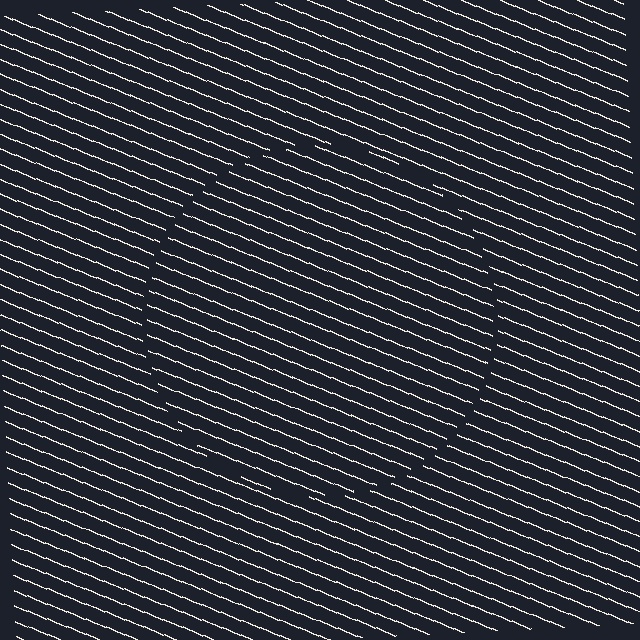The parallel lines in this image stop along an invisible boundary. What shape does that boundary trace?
An illusory circle. The interior of the shape contains the same grating, shifted by half a period — the contour is defined by the phase discontinuity where line-ends from the inner and outer gratings abut.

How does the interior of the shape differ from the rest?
The interior of the shape contains the same grating, shifted by half a period — the contour is defined by the phase discontinuity where line-ends from the inner and outer gratings abut.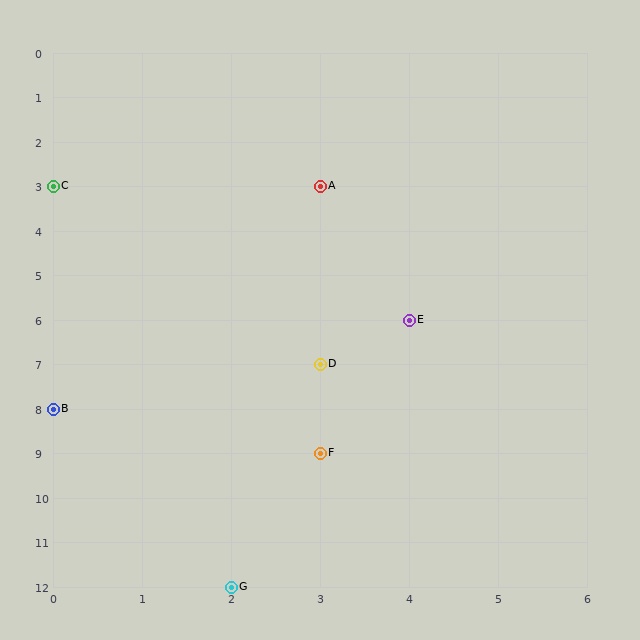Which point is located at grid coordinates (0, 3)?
Point C is at (0, 3).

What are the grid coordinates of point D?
Point D is at grid coordinates (3, 7).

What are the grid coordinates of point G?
Point G is at grid coordinates (2, 12).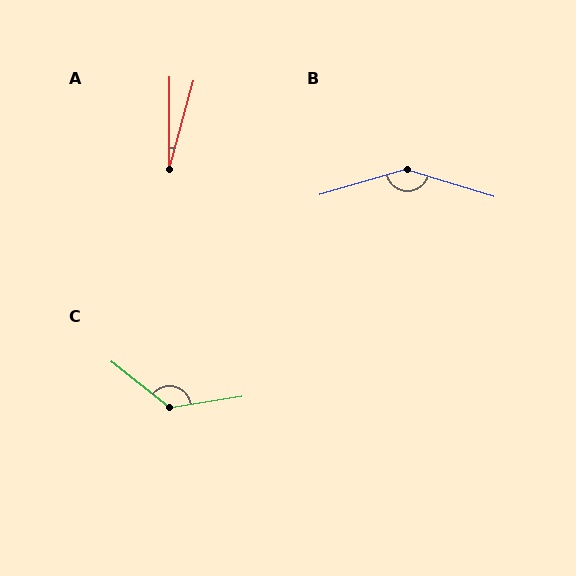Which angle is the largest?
B, at approximately 147 degrees.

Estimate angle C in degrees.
Approximately 133 degrees.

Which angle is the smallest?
A, at approximately 15 degrees.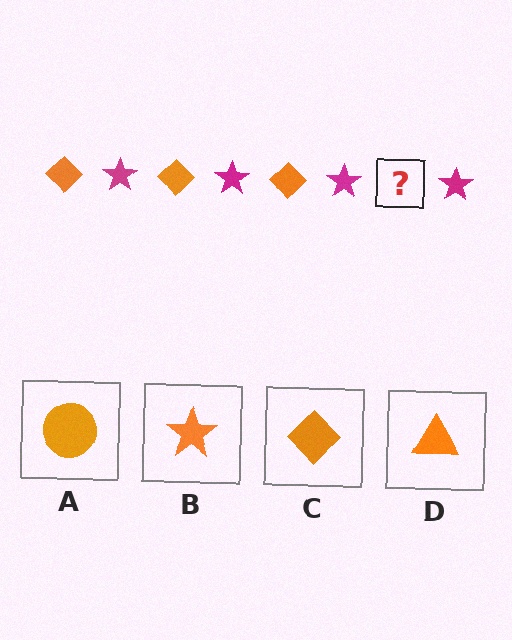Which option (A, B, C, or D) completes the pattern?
C.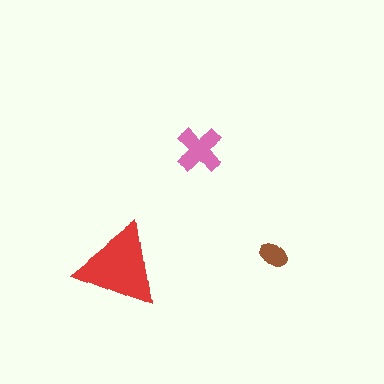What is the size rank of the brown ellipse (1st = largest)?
3rd.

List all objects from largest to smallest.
The red triangle, the pink cross, the brown ellipse.